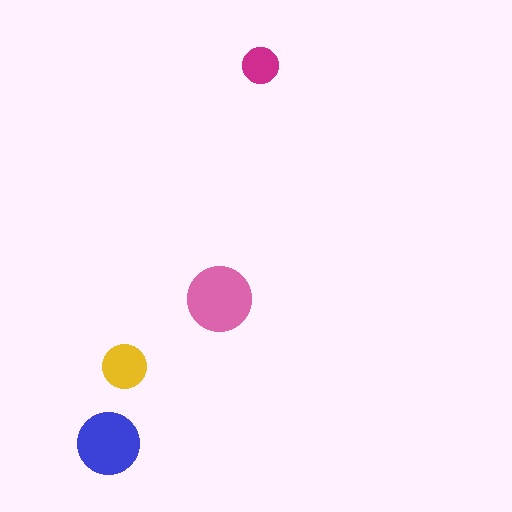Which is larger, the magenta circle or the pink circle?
The pink one.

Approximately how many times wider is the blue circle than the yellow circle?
About 1.5 times wider.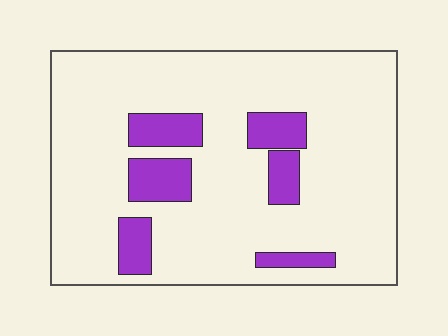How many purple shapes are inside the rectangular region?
6.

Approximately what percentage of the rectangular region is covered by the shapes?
Approximately 15%.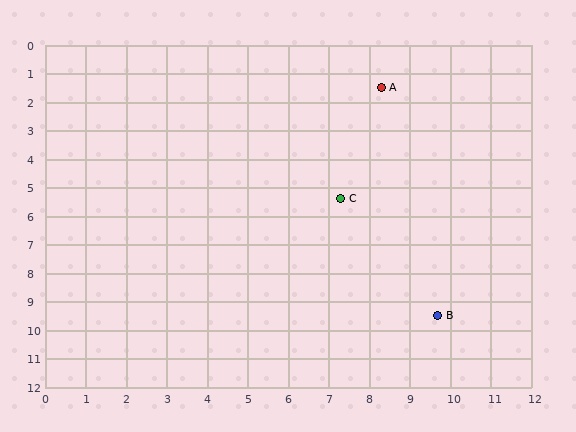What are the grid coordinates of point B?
Point B is at approximately (9.7, 9.5).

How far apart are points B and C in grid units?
Points B and C are about 4.8 grid units apart.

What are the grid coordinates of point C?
Point C is at approximately (7.3, 5.4).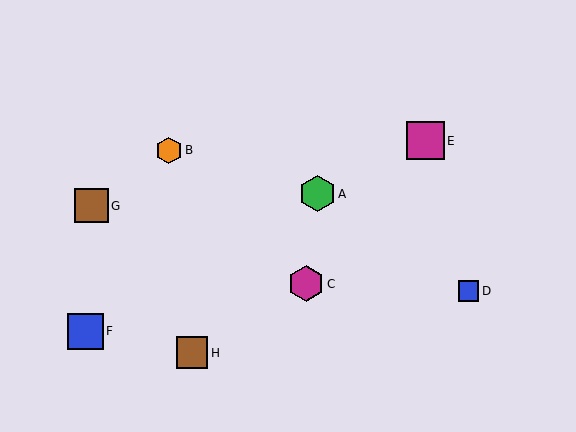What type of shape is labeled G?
Shape G is a brown square.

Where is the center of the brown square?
The center of the brown square is at (91, 206).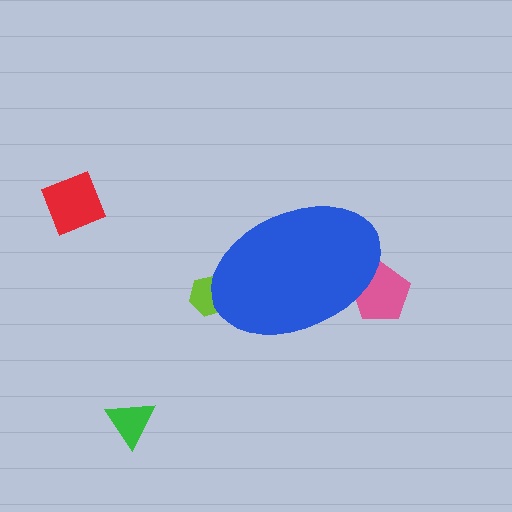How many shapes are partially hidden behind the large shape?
2 shapes are partially hidden.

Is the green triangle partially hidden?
No, the green triangle is fully visible.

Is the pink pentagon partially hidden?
Yes, the pink pentagon is partially hidden behind the blue ellipse.